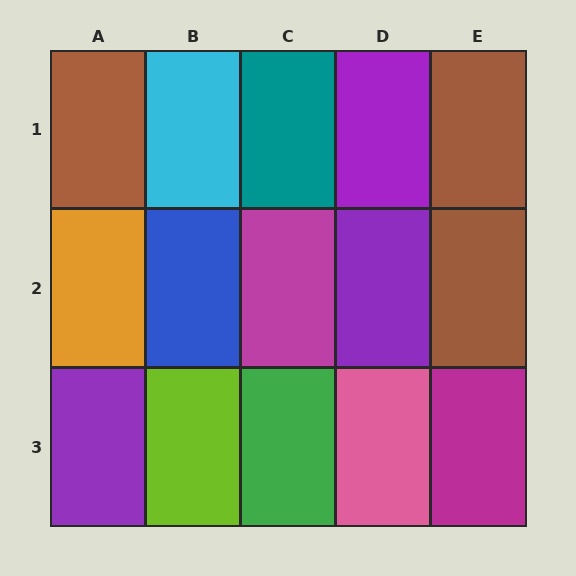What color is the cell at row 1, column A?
Brown.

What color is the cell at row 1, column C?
Teal.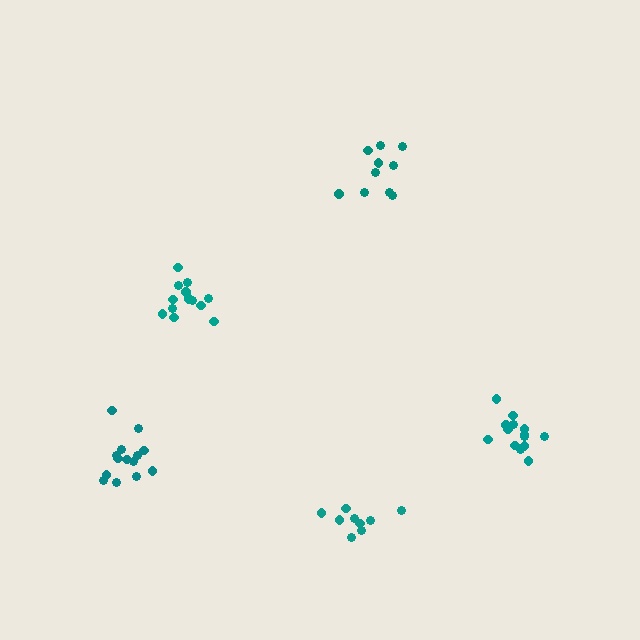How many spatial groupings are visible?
There are 5 spatial groupings.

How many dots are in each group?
Group 1: 13 dots, Group 2: 10 dots, Group 3: 14 dots, Group 4: 14 dots, Group 5: 9 dots (60 total).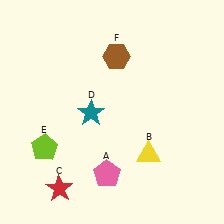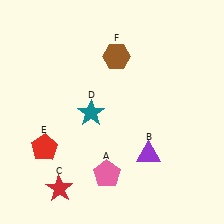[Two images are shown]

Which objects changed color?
B changed from yellow to purple. E changed from lime to red.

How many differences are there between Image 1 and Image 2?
There are 2 differences between the two images.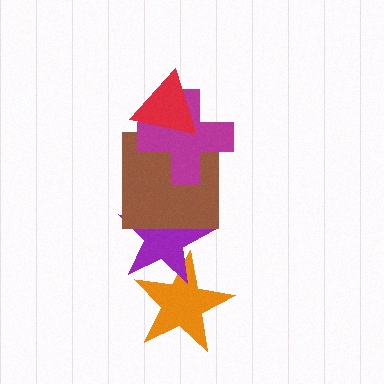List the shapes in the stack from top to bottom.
From top to bottom: the red triangle, the magenta cross, the brown square, the purple star, the orange star.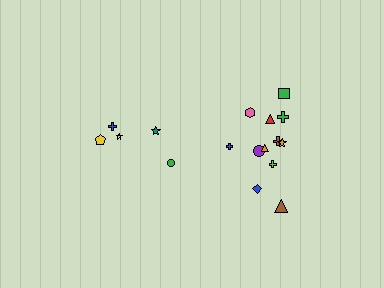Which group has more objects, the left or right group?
The right group.